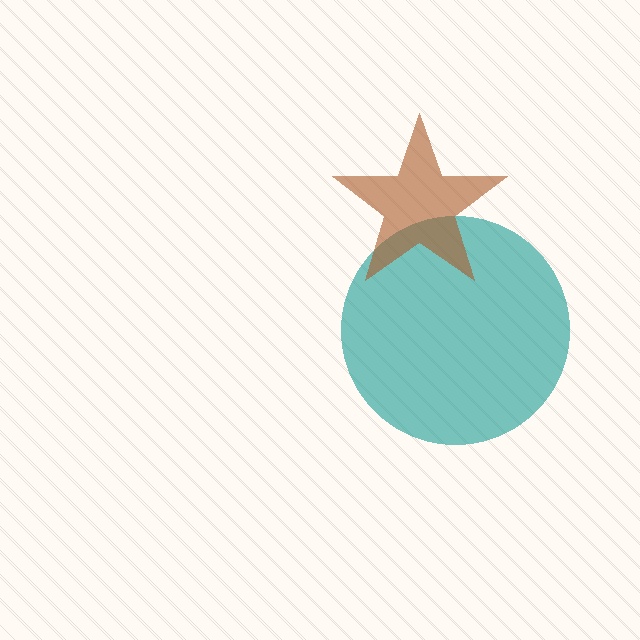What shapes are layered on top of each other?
The layered shapes are: a teal circle, a brown star.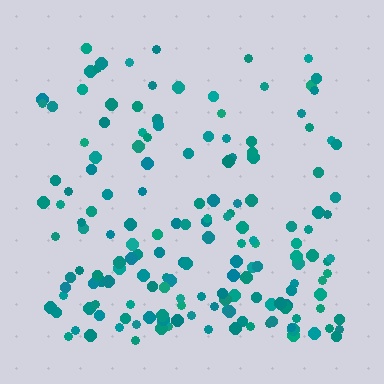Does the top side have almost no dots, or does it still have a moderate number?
Still a moderate number, just noticeably fewer than the bottom.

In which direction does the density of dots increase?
From top to bottom, with the bottom side densest.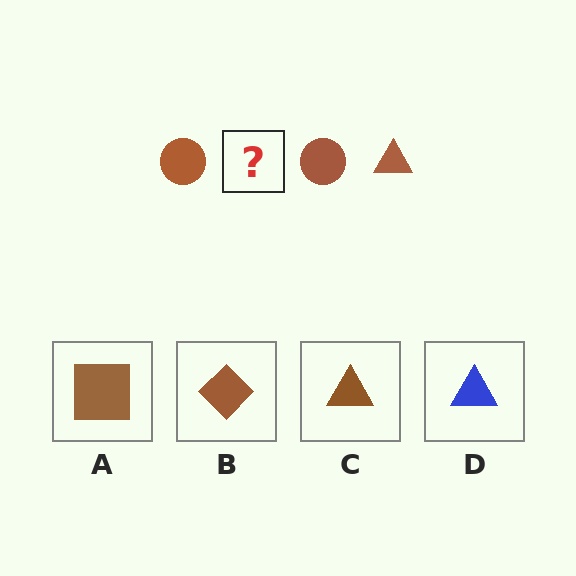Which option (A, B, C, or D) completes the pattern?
C.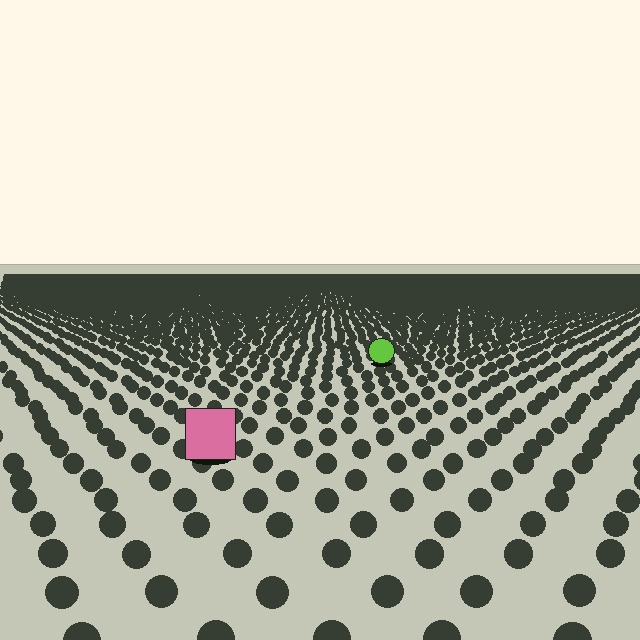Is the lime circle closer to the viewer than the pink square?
No. The pink square is closer — you can tell from the texture gradient: the ground texture is coarser near it.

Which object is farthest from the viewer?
The lime circle is farthest from the viewer. It appears smaller and the ground texture around it is denser.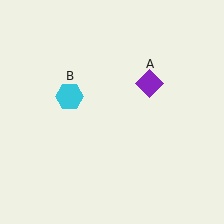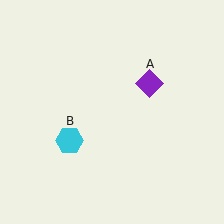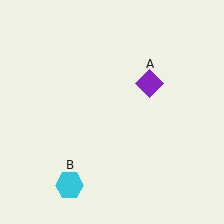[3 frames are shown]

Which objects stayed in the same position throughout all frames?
Purple diamond (object A) remained stationary.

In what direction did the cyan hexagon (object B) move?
The cyan hexagon (object B) moved down.